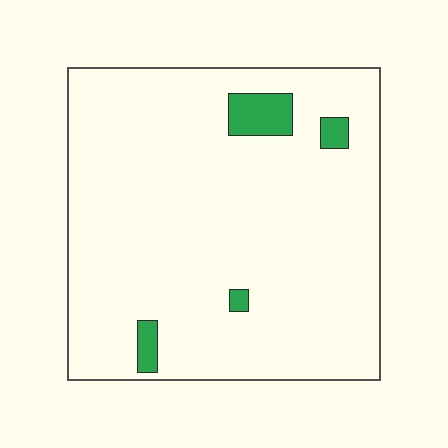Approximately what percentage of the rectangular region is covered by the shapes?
Approximately 5%.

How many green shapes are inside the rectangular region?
4.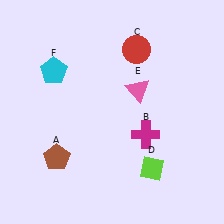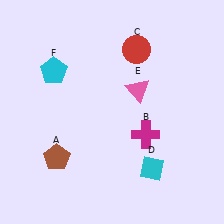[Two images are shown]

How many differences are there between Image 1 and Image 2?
There is 1 difference between the two images.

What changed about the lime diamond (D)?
In Image 1, D is lime. In Image 2, it changed to cyan.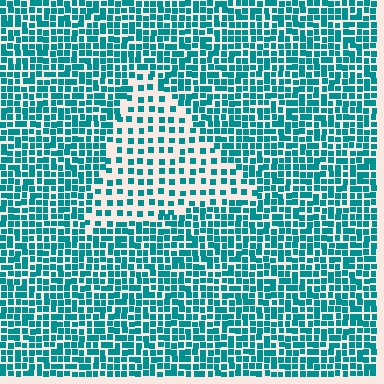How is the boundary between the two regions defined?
The boundary is defined by a change in element density (approximately 2.1x ratio). All elements are the same color, size, and shape.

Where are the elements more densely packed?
The elements are more densely packed outside the triangle boundary.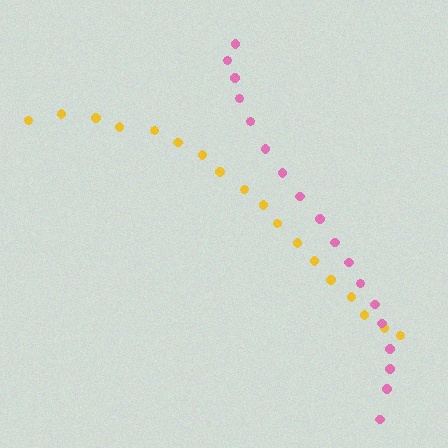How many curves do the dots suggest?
There are 2 distinct paths.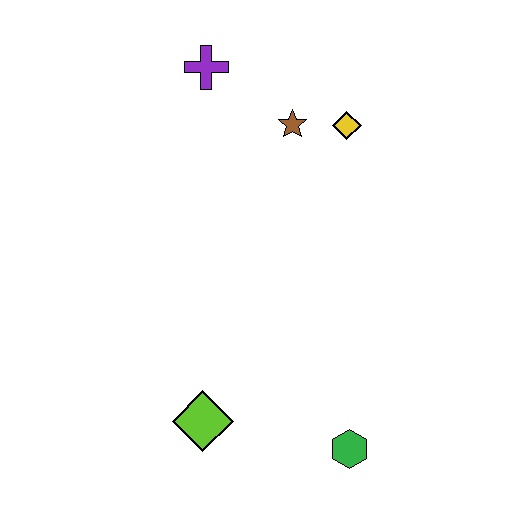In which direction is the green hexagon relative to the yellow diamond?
The green hexagon is below the yellow diamond.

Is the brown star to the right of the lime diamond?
Yes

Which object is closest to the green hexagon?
The lime diamond is closest to the green hexagon.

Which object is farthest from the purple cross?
The green hexagon is farthest from the purple cross.